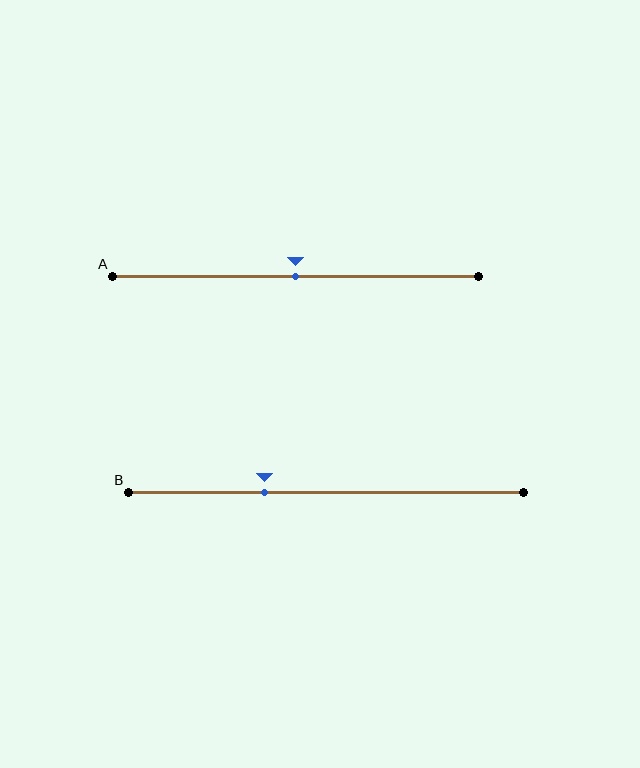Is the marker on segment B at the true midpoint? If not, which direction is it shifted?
No, the marker on segment B is shifted to the left by about 16% of the segment length.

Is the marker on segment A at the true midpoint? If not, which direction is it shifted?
Yes, the marker on segment A is at the true midpoint.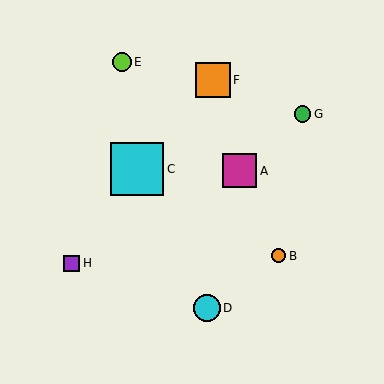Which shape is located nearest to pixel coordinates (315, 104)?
The green circle (labeled G) at (302, 114) is nearest to that location.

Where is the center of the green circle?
The center of the green circle is at (302, 114).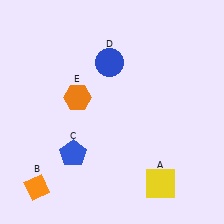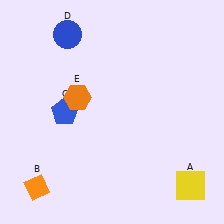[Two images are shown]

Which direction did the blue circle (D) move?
The blue circle (D) moved left.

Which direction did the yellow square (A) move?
The yellow square (A) moved right.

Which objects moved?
The objects that moved are: the yellow square (A), the blue pentagon (C), the blue circle (D).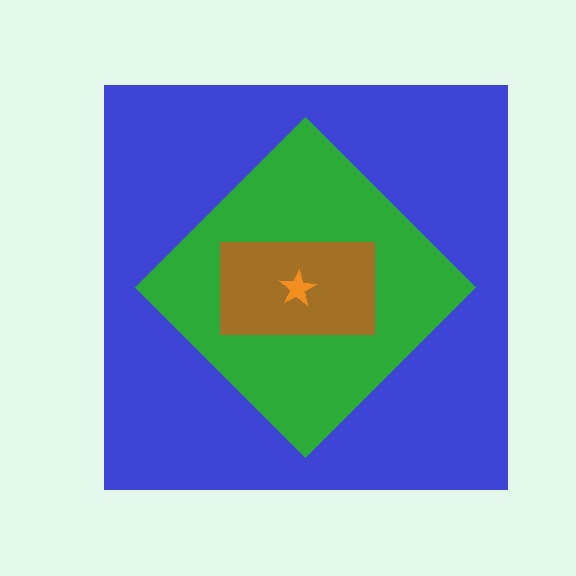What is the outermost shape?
The blue square.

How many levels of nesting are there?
4.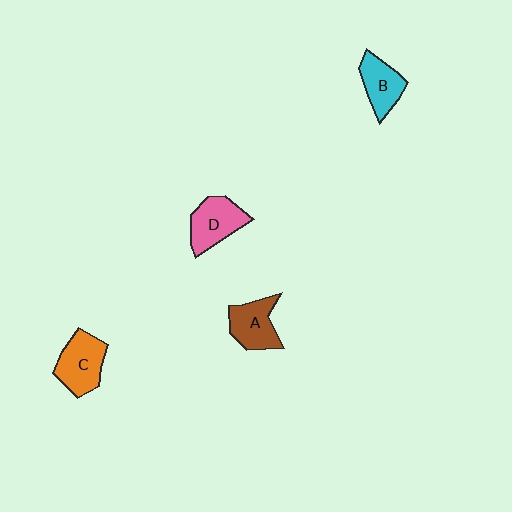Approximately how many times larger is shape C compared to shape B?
Approximately 1.2 times.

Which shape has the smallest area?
Shape B (cyan).